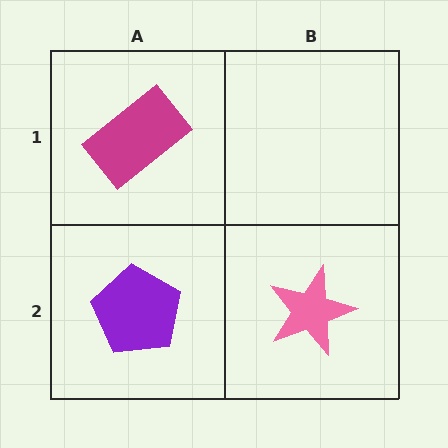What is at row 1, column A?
A magenta rectangle.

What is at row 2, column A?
A purple pentagon.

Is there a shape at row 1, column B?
No, that cell is empty.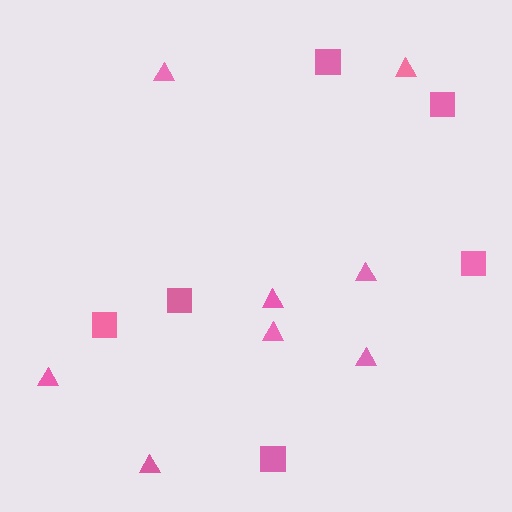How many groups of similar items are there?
There are 2 groups: one group of squares (6) and one group of triangles (8).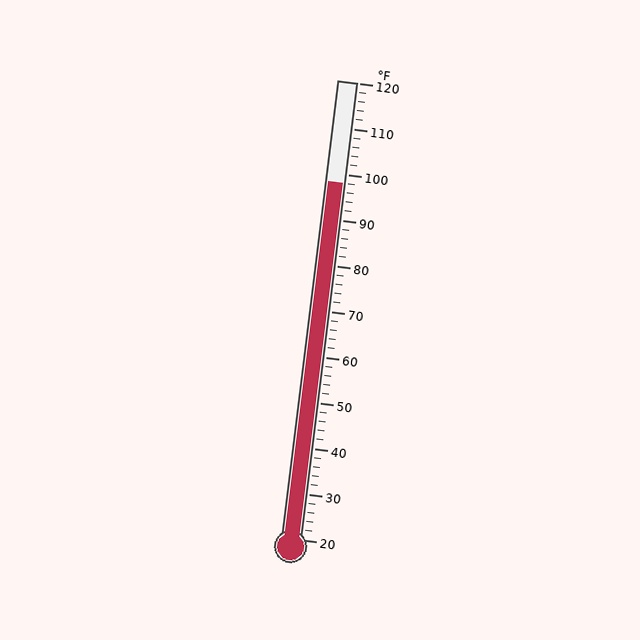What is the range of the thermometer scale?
The thermometer scale ranges from 20°F to 120°F.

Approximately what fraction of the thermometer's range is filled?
The thermometer is filled to approximately 80% of its range.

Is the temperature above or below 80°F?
The temperature is above 80°F.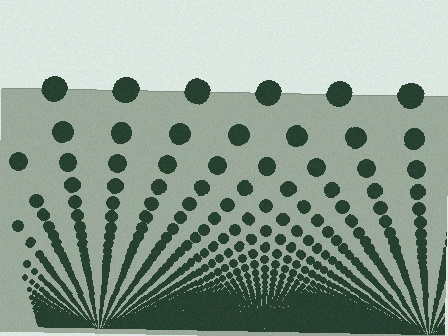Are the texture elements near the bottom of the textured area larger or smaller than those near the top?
Smaller. The gradient is inverted — elements near the bottom are smaller and denser.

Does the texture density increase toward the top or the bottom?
Density increases toward the bottom.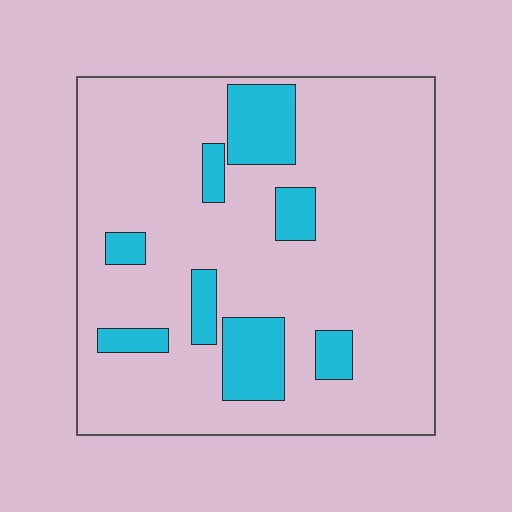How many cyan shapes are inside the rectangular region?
8.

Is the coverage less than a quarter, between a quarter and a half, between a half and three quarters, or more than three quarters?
Less than a quarter.